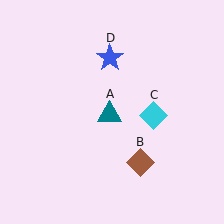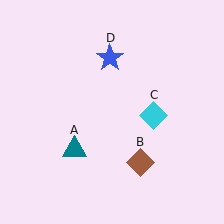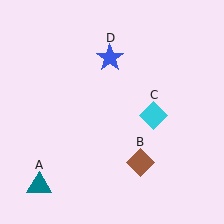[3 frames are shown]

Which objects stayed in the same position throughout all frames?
Brown diamond (object B) and cyan diamond (object C) and blue star (object D) remained stationary.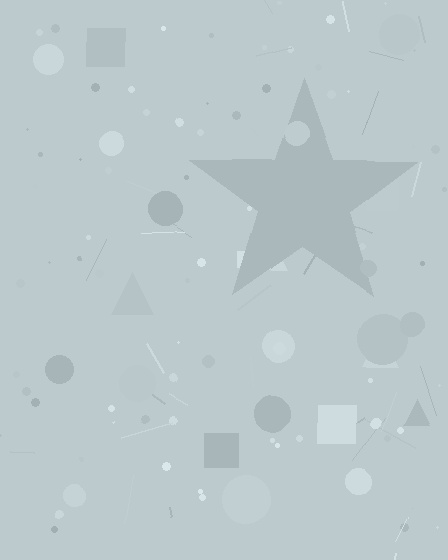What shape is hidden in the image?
A star is hidden in the image.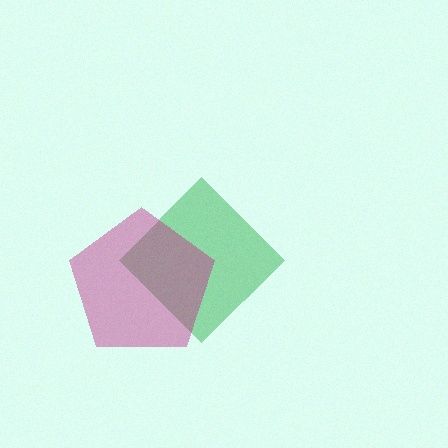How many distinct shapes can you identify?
There are 2 distinct shapes: a green diamond, a magenta pentagon.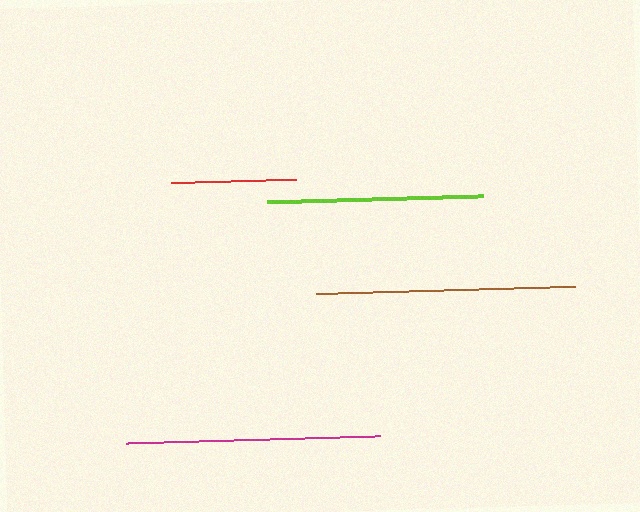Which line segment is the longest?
The brown line is the longest at approximately 259 pixels.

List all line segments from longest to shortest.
From longest to shortest: brown, magenta, lime, red.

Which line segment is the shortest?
The red line is the shortest at approximately 125 pixels.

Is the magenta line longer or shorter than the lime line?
The magenta line is longer than the lime line.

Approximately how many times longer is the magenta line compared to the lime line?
The magenta line is approximately 1.2 times the length of the lime line.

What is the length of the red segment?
The red segment is approximately 125 pixels long.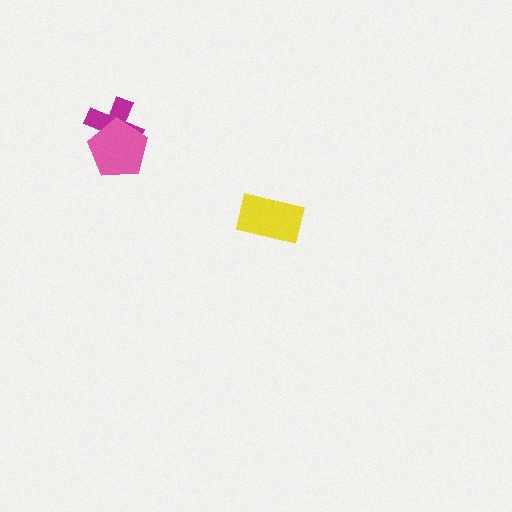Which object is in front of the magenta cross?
The pink pentagon is in front of the magenta cross.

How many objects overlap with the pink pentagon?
1 object overlaps with the pink pentagon.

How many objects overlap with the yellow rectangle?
0 objects overlap with the yellow rectangle.